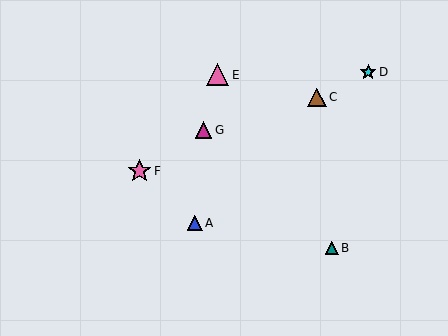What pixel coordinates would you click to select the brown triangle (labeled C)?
Click at (317, 97) to select the brown triangle C.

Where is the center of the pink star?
The center of the pink star is at (139, 171).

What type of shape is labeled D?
Shape D is a cyan star.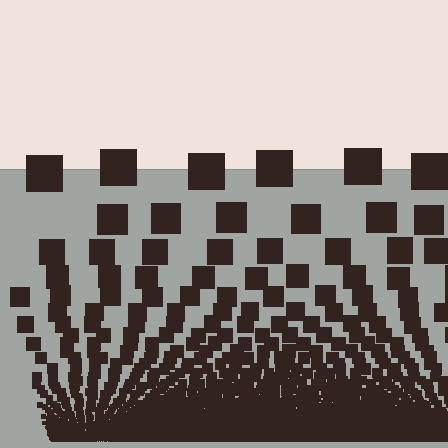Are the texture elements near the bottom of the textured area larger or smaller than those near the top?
Smaller. The gradient is inverted — elements near the bottom are smaller and denser.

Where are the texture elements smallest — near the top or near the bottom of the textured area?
Near the bottom.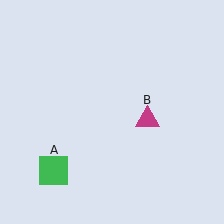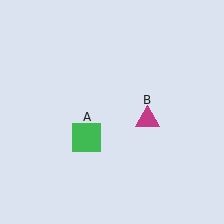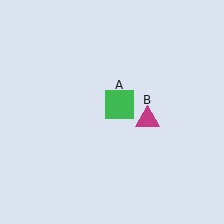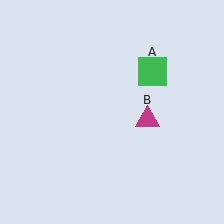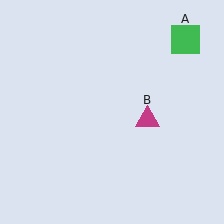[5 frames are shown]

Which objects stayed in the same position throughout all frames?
Magenta triangle (object B) remained stationary.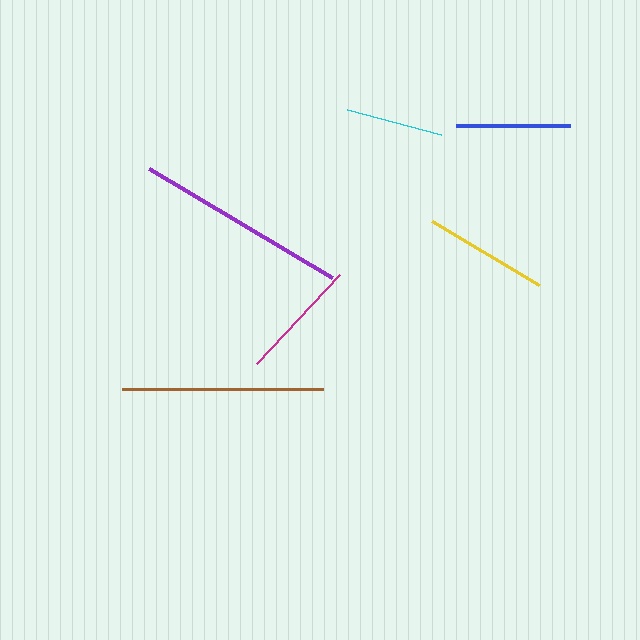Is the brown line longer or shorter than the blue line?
The brown line is longer than the blue line.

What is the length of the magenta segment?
The magenta segment is approximately 121 pixels long.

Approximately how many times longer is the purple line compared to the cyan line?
The purple line is approximately 2.2 times the length of the cyan line.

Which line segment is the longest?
The purple line is the longest at approximately 214 pixels.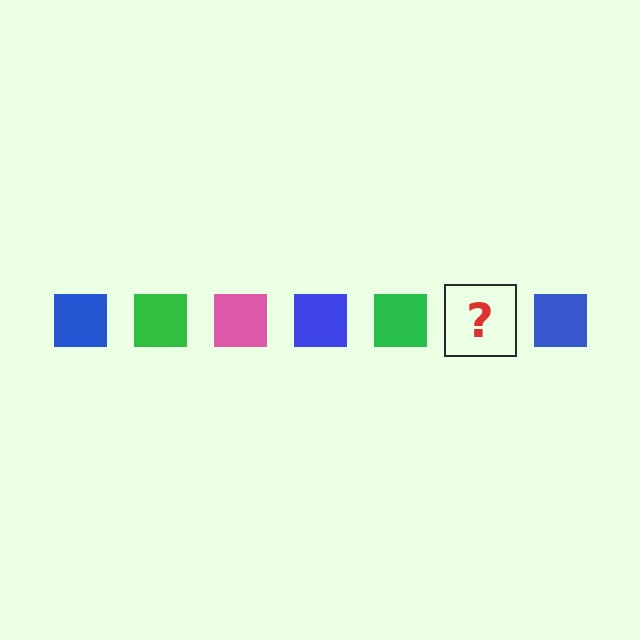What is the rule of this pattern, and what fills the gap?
The rule is that the pattern cycles through blue, green, pink squares. The gap should be filled with a pink square.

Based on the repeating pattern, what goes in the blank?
The blank should be a pink square.